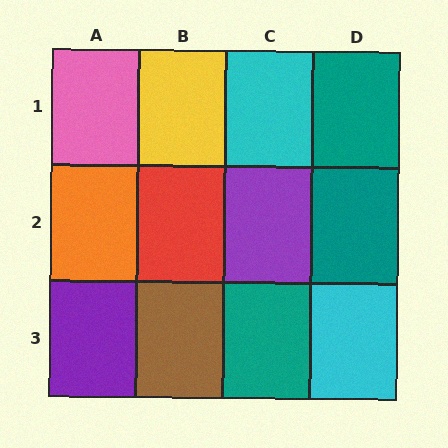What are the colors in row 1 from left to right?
Pink, yellow, cyan, teal.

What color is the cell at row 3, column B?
Brown.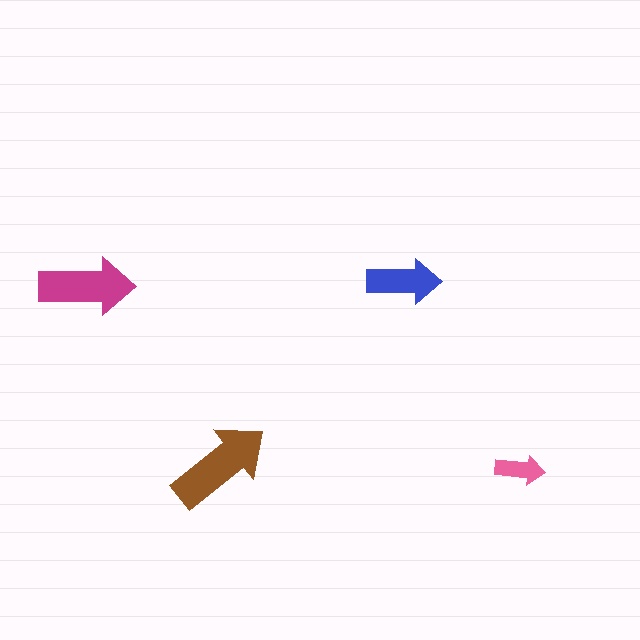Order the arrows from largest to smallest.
the brown one, the magenta one, the blue one, the pink one.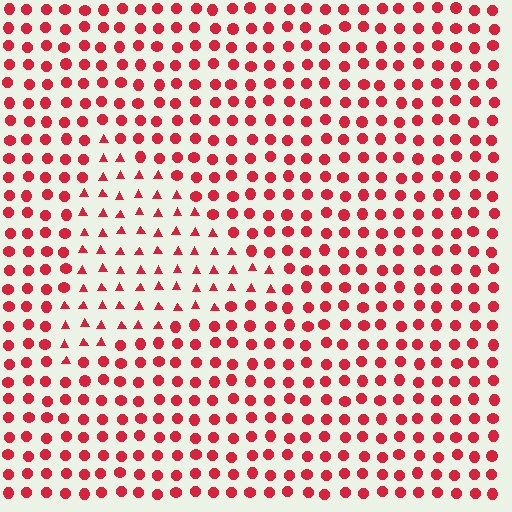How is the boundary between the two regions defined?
The boundary is defined by a change in element shape: triangles inside vs. circles outside. All elements share the same color and spacing.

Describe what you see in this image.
The image is filled with small red elements arranged in a uniform grid. A triangle-shaped region contains triangles, while the surrounding area contains circles. The boundary is defined purely by the change in element shape.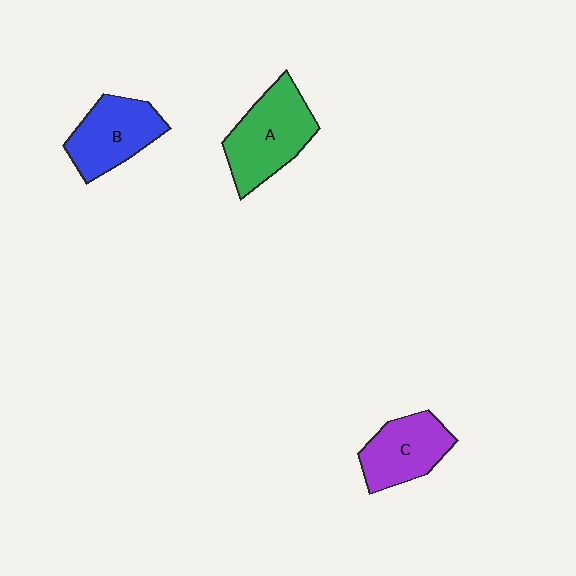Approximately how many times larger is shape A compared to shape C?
Approximately 1.3 times.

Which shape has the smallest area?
Shape C (purple).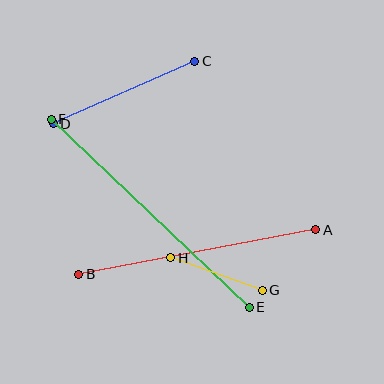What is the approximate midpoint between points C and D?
The midpoint is at approximately (124, 93) pixels.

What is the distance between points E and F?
The distance is approximately 273 pixels.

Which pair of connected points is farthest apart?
Points E and F are farthest apart.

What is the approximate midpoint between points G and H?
The midpoint is at approximately (216, 274) pixels.